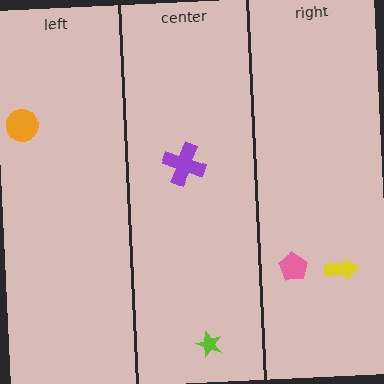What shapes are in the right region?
The pink pentagon, the yellow arrow.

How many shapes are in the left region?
1.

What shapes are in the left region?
The orange circle.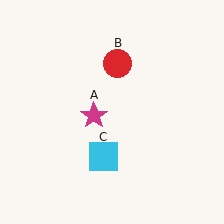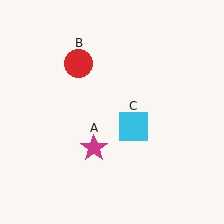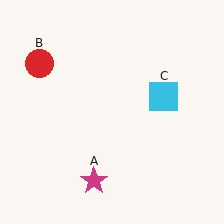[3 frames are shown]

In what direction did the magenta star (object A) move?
The magenta star (object A) moved down.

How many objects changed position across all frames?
3 objects changed position: magenta star (object A), red circle (object B), cyan square (object C).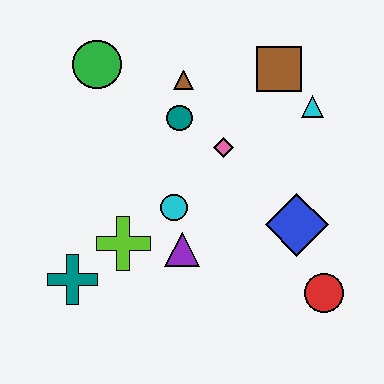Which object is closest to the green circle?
The brown triangle is closest to the green circle.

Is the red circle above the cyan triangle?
No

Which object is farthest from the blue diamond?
The green circle is farthest from the blue diamond.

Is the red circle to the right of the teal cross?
Yes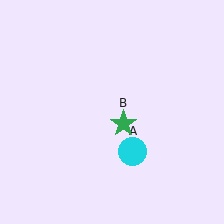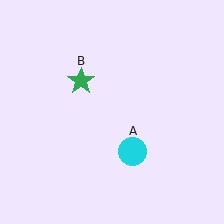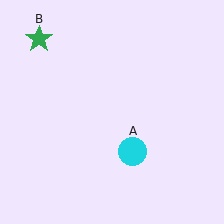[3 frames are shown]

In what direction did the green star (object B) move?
The green star (object B) moved up and to the left.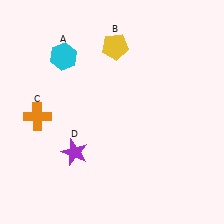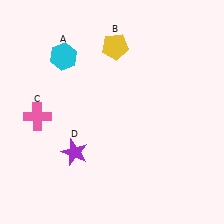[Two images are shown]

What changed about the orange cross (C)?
In Image 1, C is orange. In Image 2, it changed to pink.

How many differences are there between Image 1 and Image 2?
There is 1 difference between the two images.